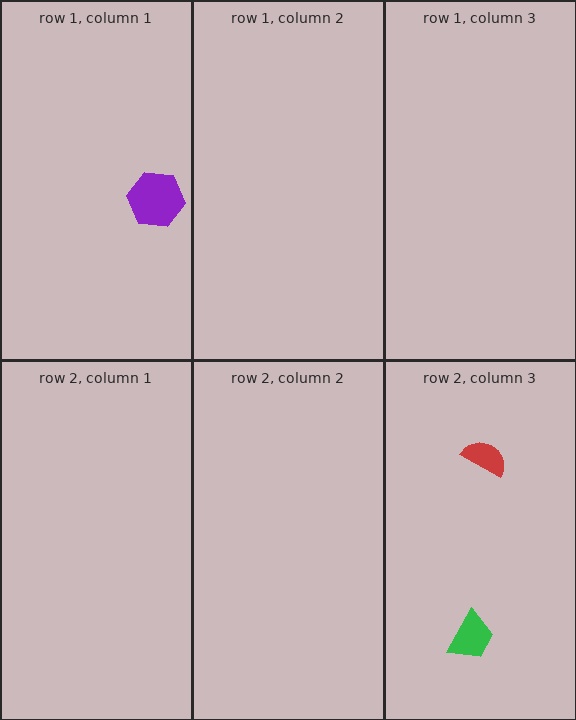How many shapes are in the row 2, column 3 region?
2.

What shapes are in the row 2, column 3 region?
The green trapezoid, the red semicircle.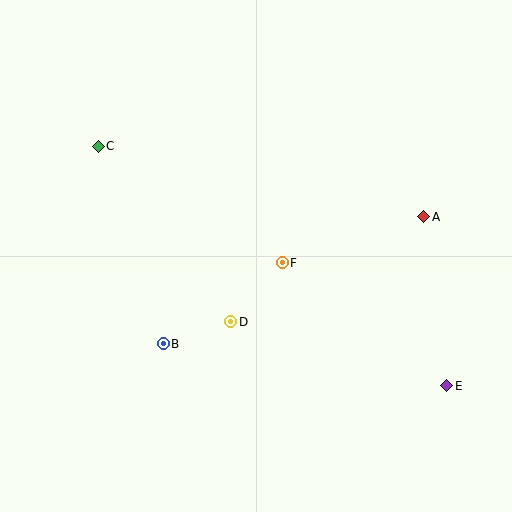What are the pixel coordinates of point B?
Point B is at (163, 344).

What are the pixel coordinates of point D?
Point D is at (231, 322).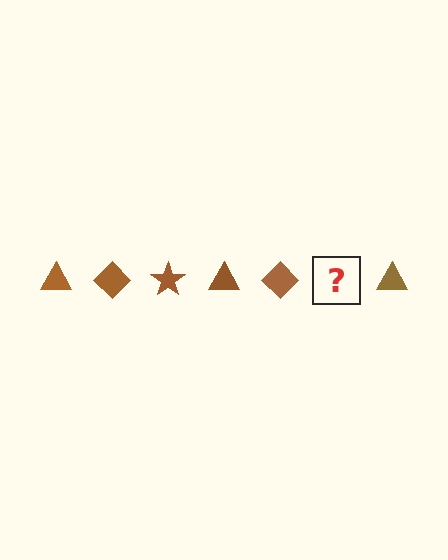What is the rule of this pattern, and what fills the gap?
The rule is that the pattern cycles through triangle, diamond, star shapes in brown. The gap should be filled with a brown star.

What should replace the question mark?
The question mark should be replaced with a brown star.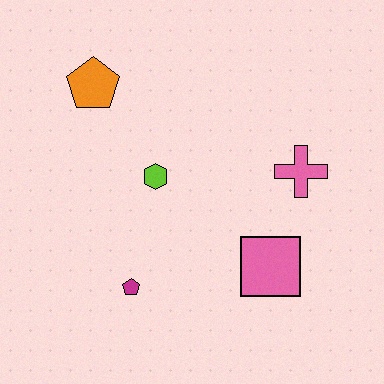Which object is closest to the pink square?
The pink cross is closest to the pink square.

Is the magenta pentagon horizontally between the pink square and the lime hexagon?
No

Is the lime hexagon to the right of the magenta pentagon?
Yes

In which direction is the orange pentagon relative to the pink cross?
The orange pentagon is to the left of the pink cross.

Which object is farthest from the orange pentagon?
The pink square is farthest from the orange pentagon.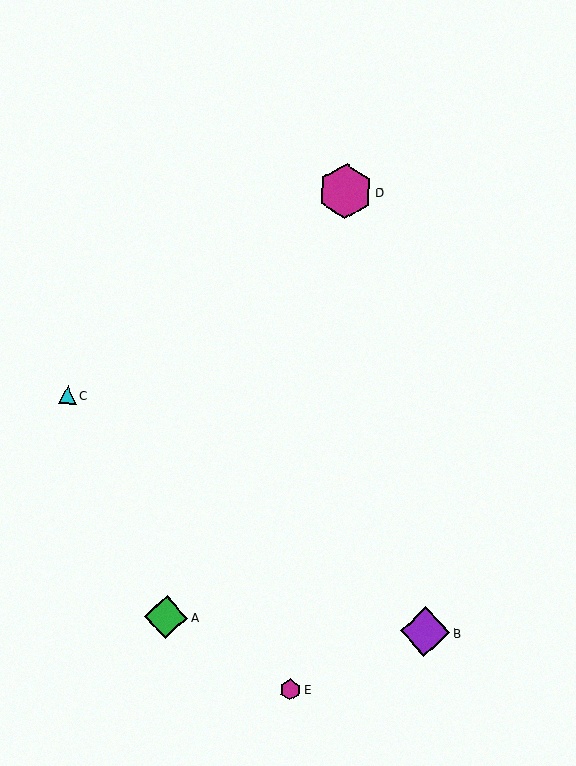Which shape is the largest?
The magenta hexagon (labeled D) is the largest.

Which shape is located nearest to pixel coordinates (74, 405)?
The cyan triangle (labeled C) at (68, 395) is nearest to that location.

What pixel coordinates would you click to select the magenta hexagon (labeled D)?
Click at (346, 191) to select the magenta hexagon D.